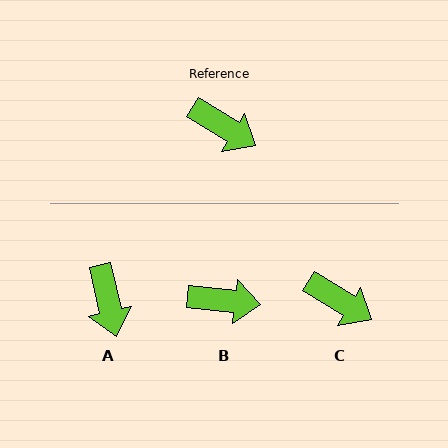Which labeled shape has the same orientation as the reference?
C.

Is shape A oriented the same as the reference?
No, it is off by about 46 degrees.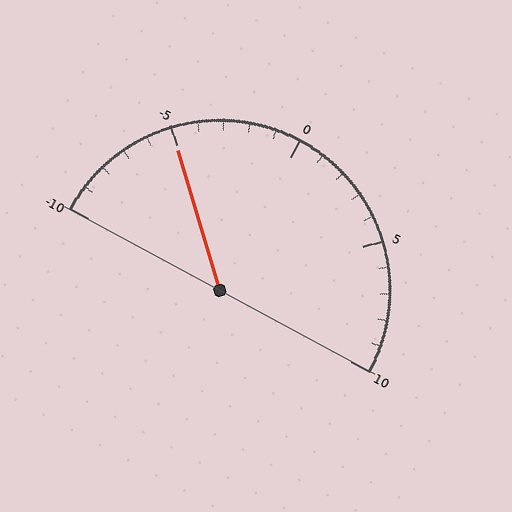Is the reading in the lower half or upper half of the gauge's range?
The reading is in the lower half of the range (-10 to 10).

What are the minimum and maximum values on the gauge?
The gauge ranges from -10 to 10.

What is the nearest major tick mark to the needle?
The nearest major tick mark is -5.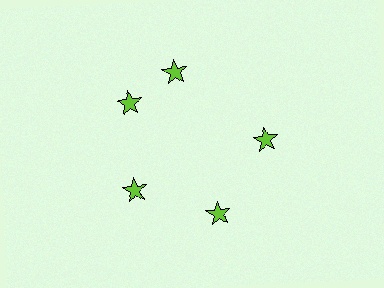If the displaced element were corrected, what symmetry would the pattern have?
It would have 5-fold rotational symmetry — the pattern would map onto itself every 72 degrees.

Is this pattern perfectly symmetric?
No. The 5 lime stars are arranged in a ring, but one element near the 1 o'clock position is rotated out of alignment along the ring, breaking the 5-fold rotational symmetry.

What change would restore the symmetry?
The symmetry would be restored by rotating it back into even spacing with its neighbors so that all 5 stars sit at equal angles and equal distance from the center.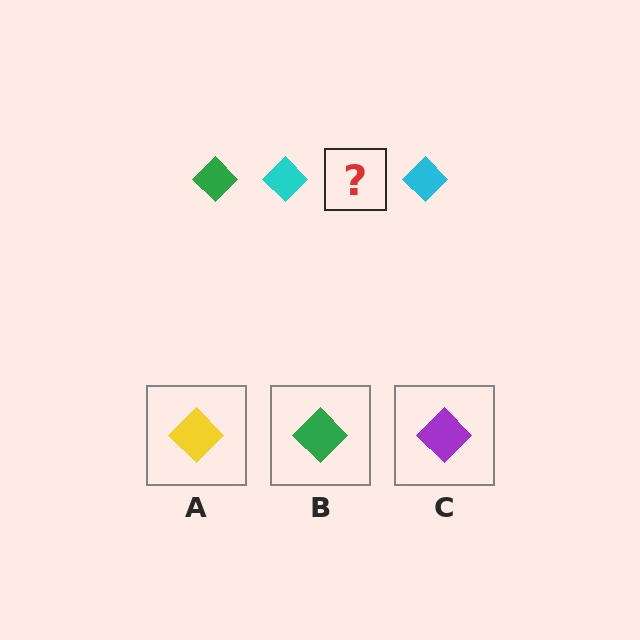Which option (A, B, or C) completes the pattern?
B.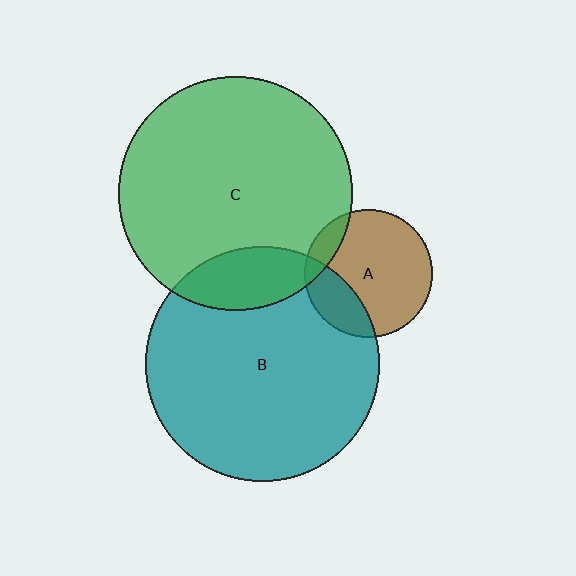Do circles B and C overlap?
Yes.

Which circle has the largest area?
Circle B (teal).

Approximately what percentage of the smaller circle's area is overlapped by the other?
Approximately 15%.